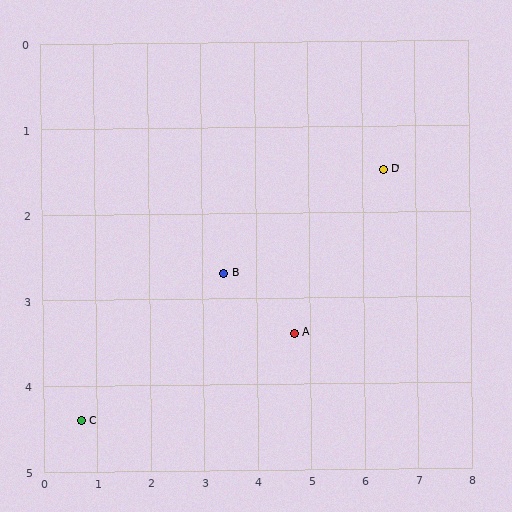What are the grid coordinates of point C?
Point C is at approximately (0.7, 4.4).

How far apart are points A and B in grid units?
Points A and B are about 1.5 grid units apart.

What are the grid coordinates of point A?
Point A is at approximately (4.7, 3.4).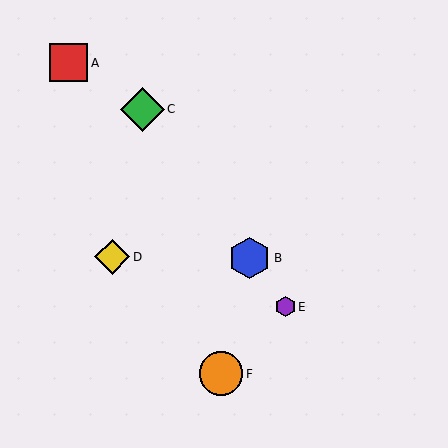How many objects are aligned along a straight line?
3 objects (B, C, E) are aligned along a straight line.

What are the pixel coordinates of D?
Object D is at (112, 257).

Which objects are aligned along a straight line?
Objects B, C, E are aligned along a straight line.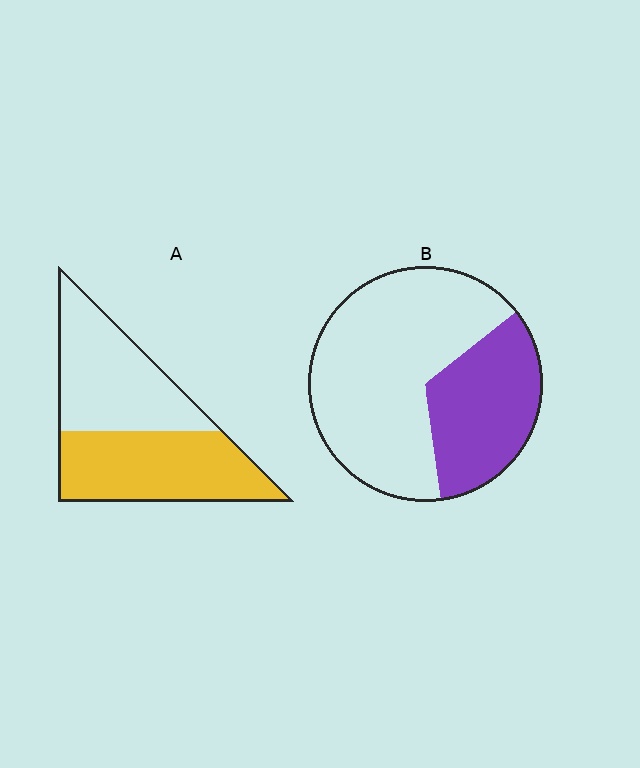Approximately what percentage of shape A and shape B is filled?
A is approximately 50% and B is approximately 35%.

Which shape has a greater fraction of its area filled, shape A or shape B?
Shape A.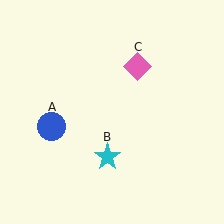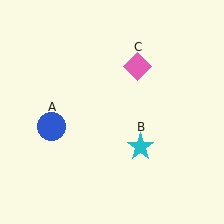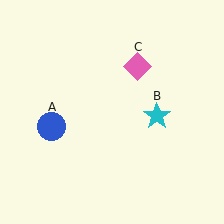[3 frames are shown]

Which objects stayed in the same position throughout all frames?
Blue circle (object A) and pink diamond (object C) remained stationary.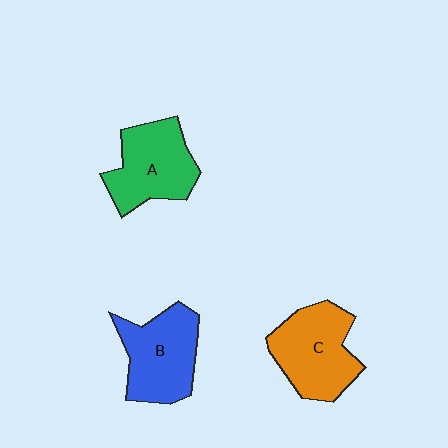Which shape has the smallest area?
Shape A (green).